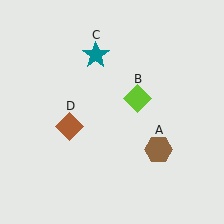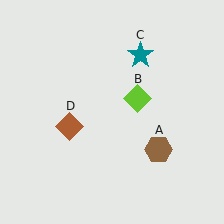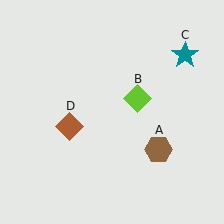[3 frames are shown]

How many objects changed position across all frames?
1 object changed position: teal star (object C).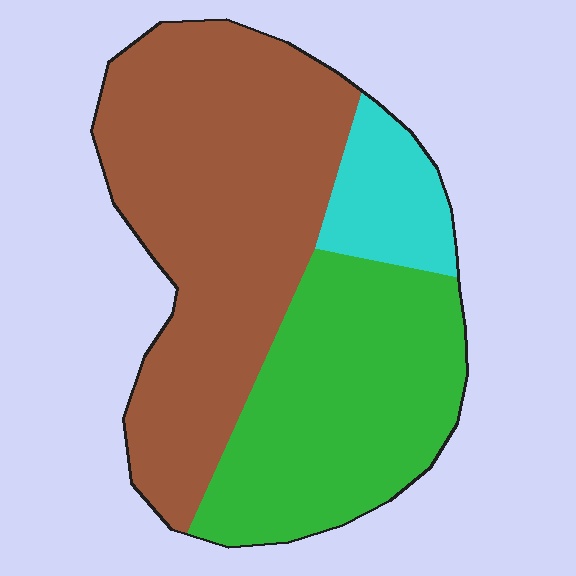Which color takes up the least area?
Cyan, at roughly 10%.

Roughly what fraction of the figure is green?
Green takes up between a quarter and a half of the figure.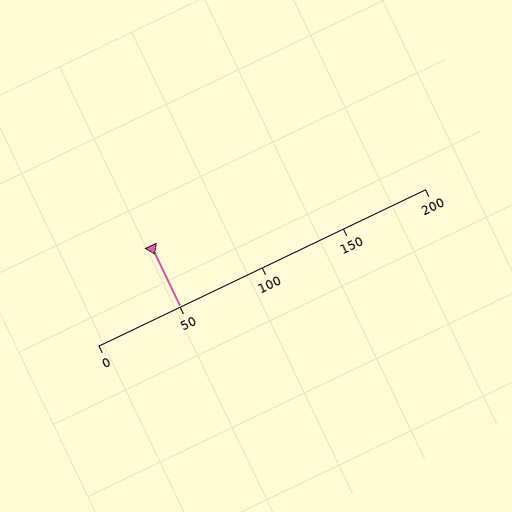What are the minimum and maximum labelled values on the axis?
The axis runs from 0 to 200.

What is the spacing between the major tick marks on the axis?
The major ticks are spaced 50 apart.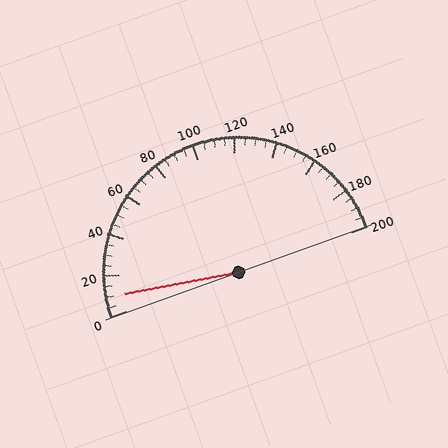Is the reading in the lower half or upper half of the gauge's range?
The reading is in the lower half of the range (0 to 200).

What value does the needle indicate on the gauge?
The needle indicates approximately 10.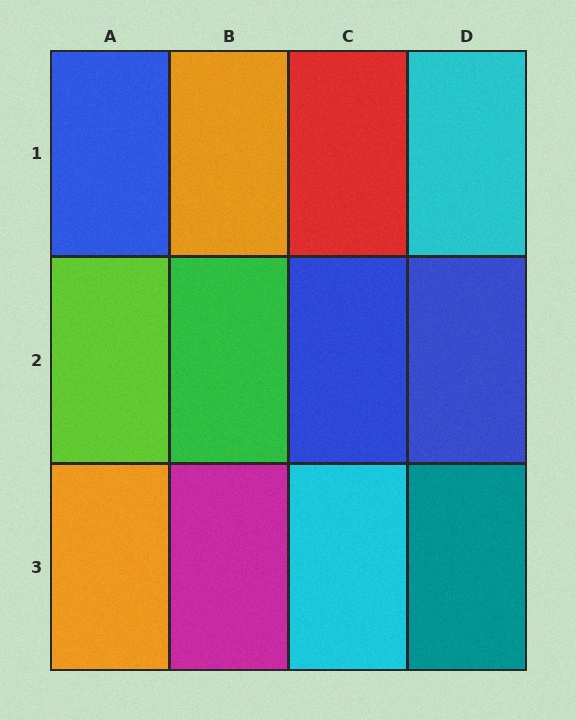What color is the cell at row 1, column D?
Cyan.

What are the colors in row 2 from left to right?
Lime, green, blue, blue.